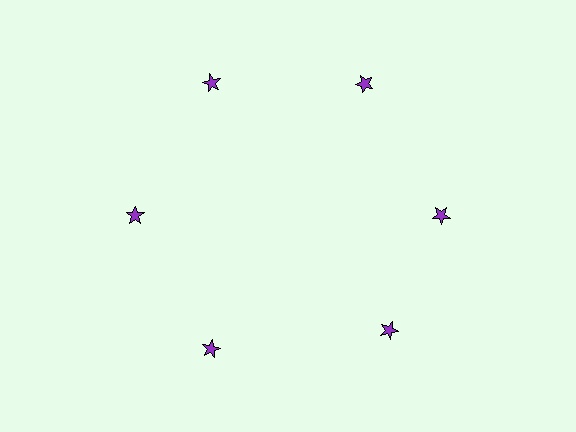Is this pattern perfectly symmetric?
No. The 6 purple stars are arranged in a ring, but one element near the 5 o'clock position is rotated out of alignment along the ring, breaking the 6-fold rotational symmetry.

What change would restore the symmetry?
The symmetry would be restored by rotating it back into even spacing with its neighbors so that all 6 stars sit at equal angles and equal distance from the center.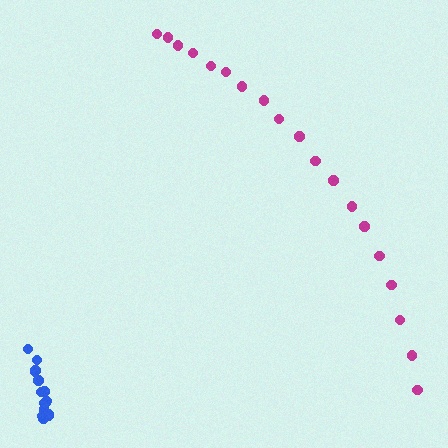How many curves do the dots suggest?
There are 2 distinct paths.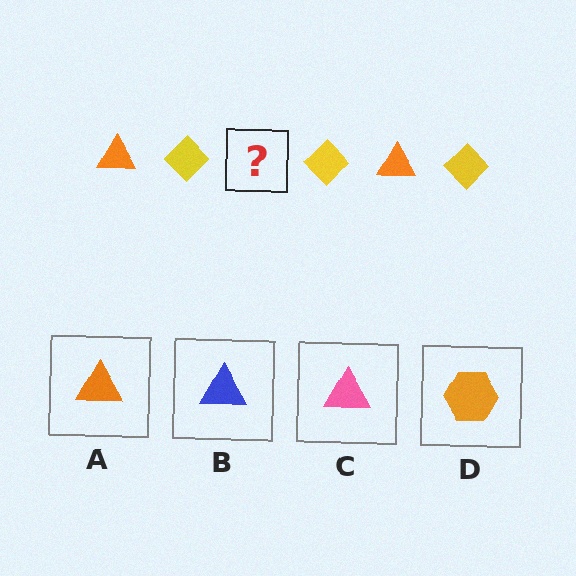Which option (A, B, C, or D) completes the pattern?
A.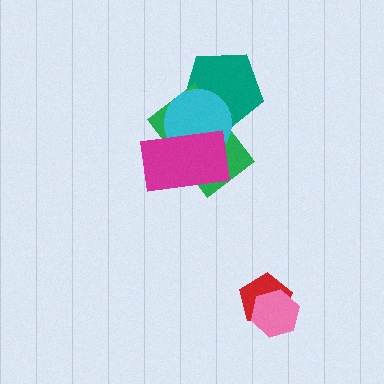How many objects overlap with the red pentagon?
1 object overlaps with the red pentagon.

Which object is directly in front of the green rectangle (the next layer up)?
The cyan circle is directly in front of the green rectangle.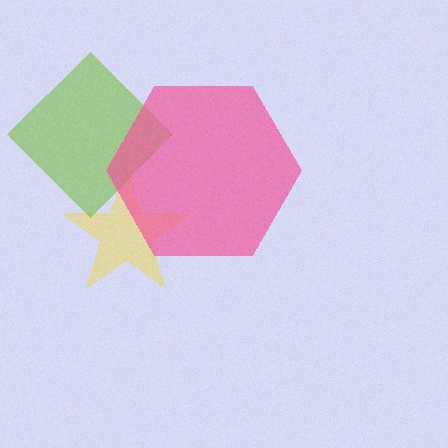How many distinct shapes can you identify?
There are 3 distinct shapes: a yellow star, a lime diamond, a pink hexagon.